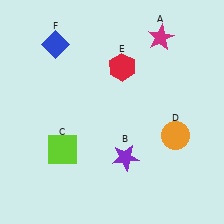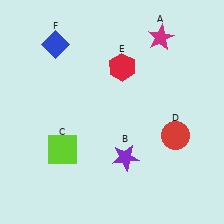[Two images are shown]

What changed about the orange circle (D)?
In Image 1, D is orange. In Image 2, it changed to red.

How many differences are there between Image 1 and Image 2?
There is 1 difference between the two images.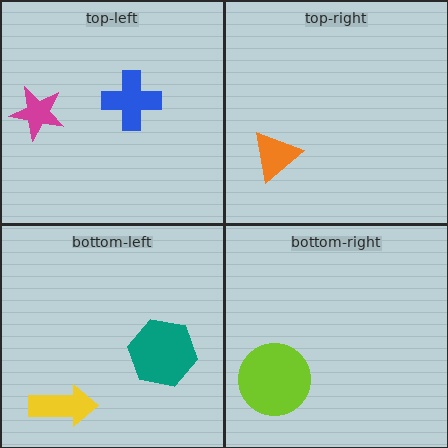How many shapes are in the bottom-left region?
2.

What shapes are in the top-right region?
The orange triangle.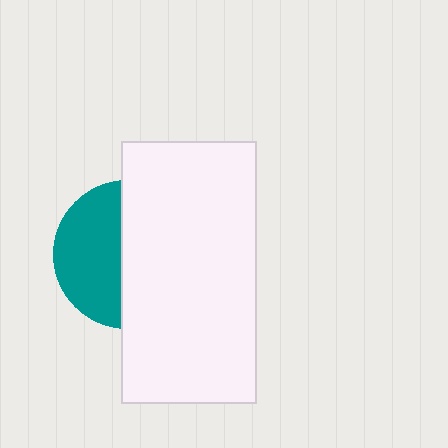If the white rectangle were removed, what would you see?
You would see the complete teal circle.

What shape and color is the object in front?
The object in front is a white rectangle.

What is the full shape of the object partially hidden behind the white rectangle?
The partially hidden object is a teal circle.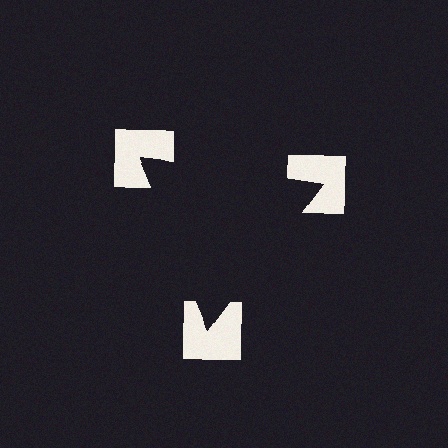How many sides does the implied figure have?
3 sides.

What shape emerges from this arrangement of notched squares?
An illusory triangle — its edges are inferred from the aligned wedge cuts in the notched squares, not physically drawn.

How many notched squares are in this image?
There are 3 — one at each vertex of the illusory triangle.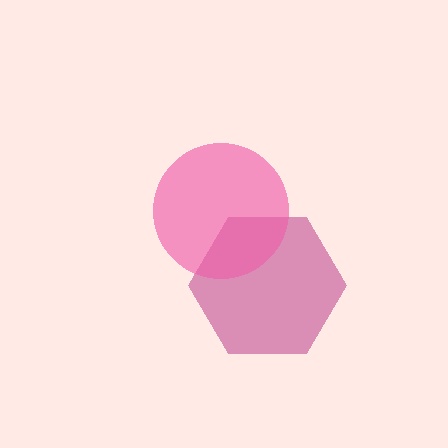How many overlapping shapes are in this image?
There are 2 overlapping shapes in the image.